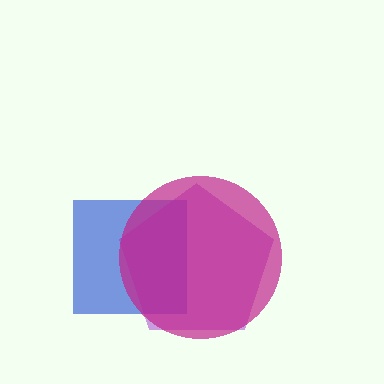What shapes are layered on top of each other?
The layered shapes are: a blue square, a purple pentagon, a magenta circle.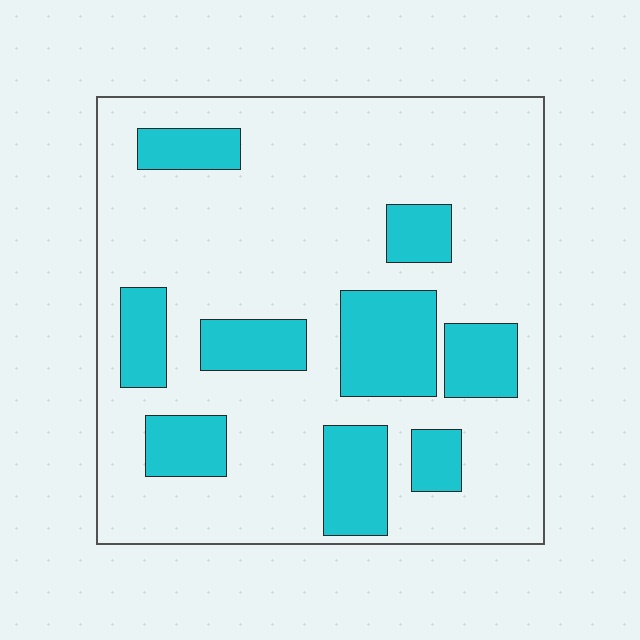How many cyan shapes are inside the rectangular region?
9.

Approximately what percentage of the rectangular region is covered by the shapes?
Approximately 25%.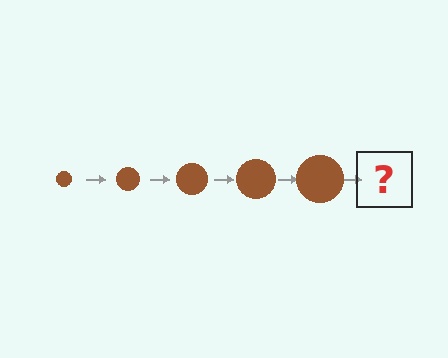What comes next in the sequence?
The next element should be a brown circle, larger than the previous one.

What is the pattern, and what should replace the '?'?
The pattern is that the circle gets progressively larger each step. The '?' should be a brown circle, larger than the previous one.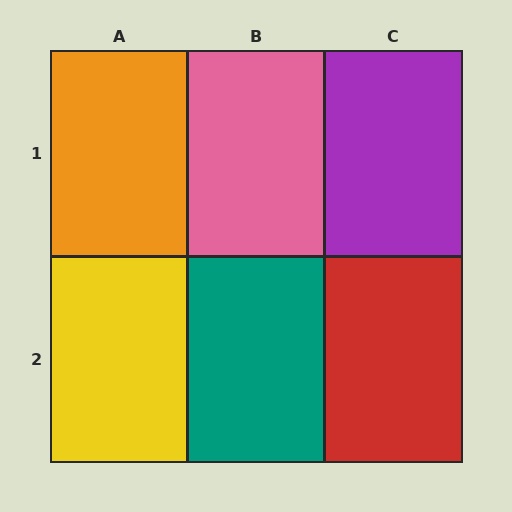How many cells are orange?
1 cell is orange.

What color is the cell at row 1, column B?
Pink.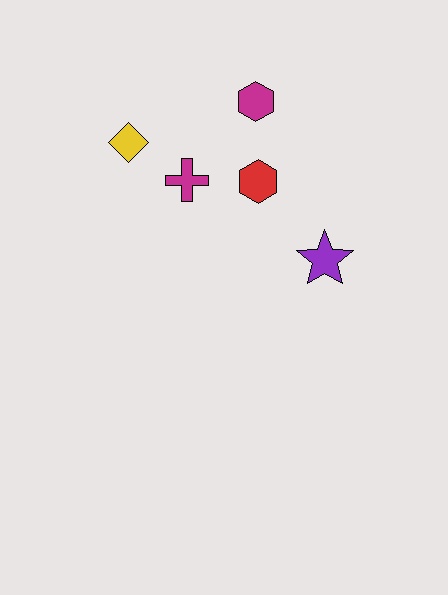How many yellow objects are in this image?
There is 1 yellow object.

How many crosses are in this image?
There is 1 cross.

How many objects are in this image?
There are 5 objects.